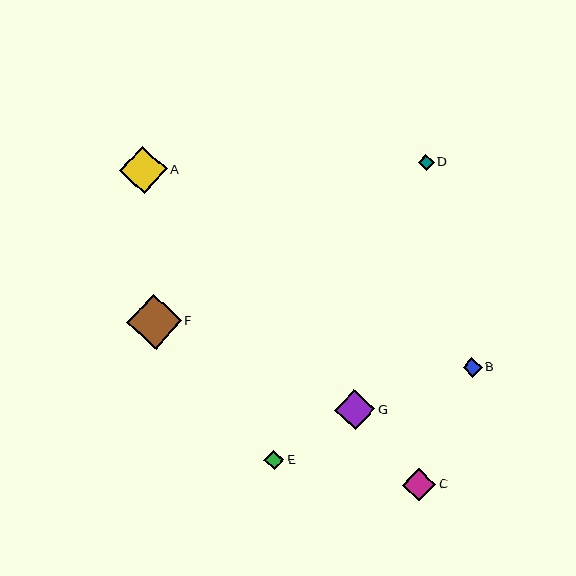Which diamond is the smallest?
Diamond D is the smallest with a size of approximately 16 pixels.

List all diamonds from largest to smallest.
From largest to smallest: F, A, G, C, E, B, D.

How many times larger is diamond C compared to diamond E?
Diamond C is approximately 1.7 times the size of diamond E.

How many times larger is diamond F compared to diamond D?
Diamond F is approximately 3.5 times the size of diamond D.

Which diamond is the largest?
Diamond F is the largest with a size of approximately 54 pixels.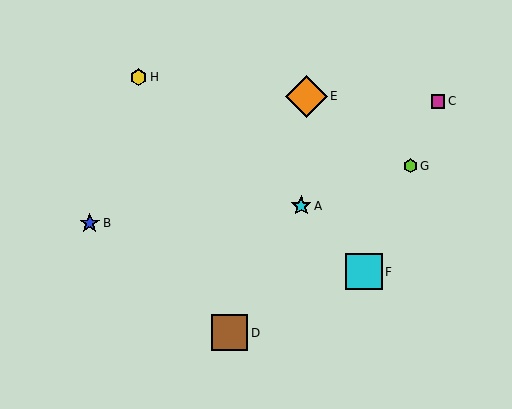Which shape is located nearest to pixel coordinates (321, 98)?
The orange diamond (labeled E) at (306, 96) is nearest to that location.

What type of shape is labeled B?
Shape B is a blue star.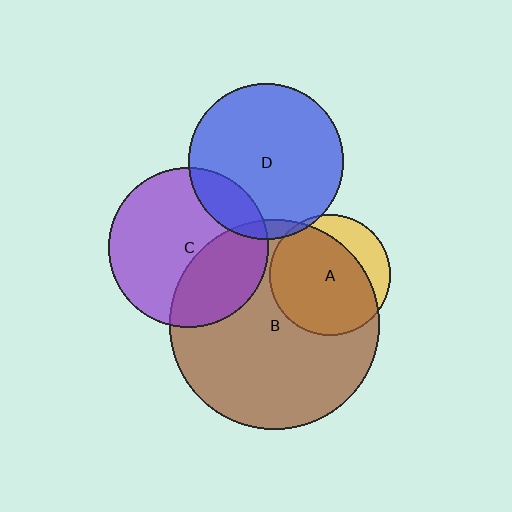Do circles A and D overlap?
Yes.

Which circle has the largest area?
Circle B (brown).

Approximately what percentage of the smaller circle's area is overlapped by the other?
Approximately 5%.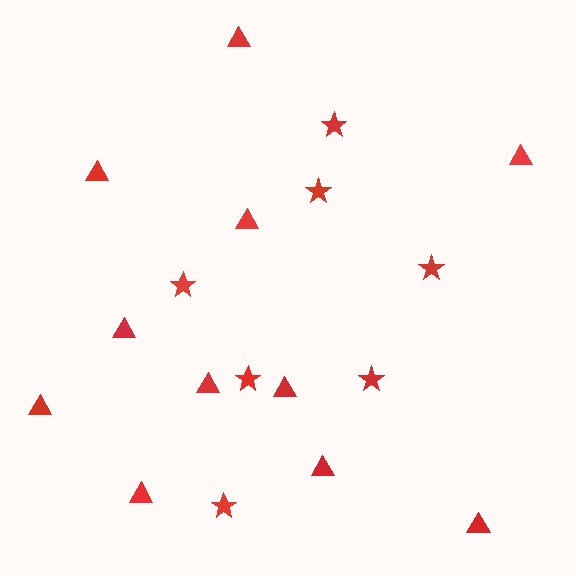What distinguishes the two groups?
There are 2 groups: one group of stars (7) and one group of triangles (11).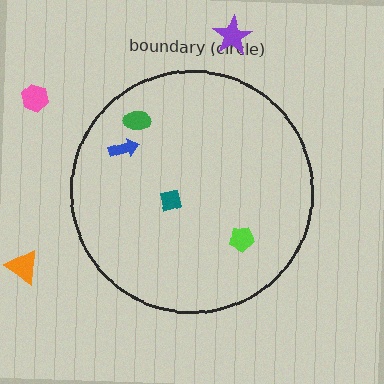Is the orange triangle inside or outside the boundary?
Outside.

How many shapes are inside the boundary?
4 inside, 3 outside.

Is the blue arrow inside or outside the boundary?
Inside.